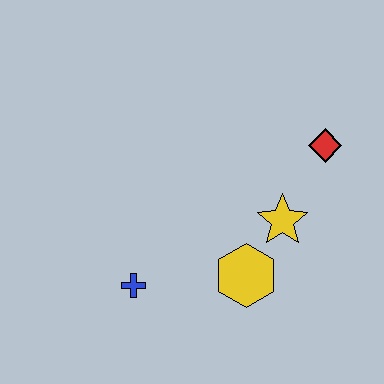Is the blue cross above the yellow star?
No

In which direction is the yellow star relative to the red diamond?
The yellow star is below the red diamond.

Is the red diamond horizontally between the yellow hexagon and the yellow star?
No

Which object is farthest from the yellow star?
The blue cross is farthest from the yellow star.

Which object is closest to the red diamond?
The yellow star is closest to the red diamond.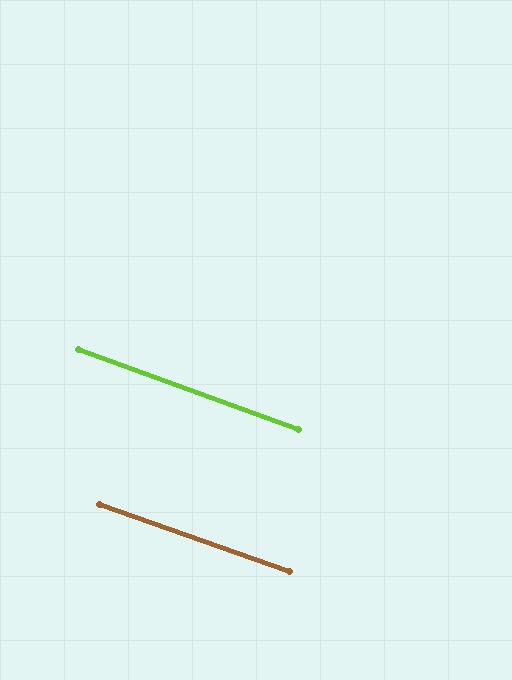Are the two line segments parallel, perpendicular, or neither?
Parallel — their directions differ by only 0.4°.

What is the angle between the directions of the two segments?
Approximately 0 degrees.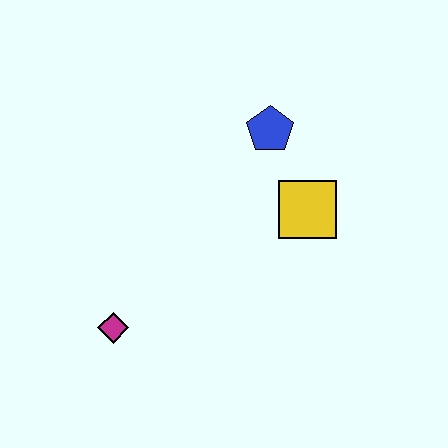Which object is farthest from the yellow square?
The magenta diamond is farthest from the yellow square.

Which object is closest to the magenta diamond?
The yellow square is closest to the magenta diamond.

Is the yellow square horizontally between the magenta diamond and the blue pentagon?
No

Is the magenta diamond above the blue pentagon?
No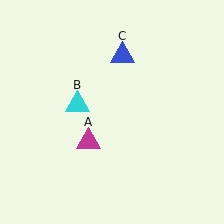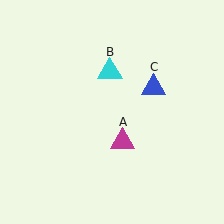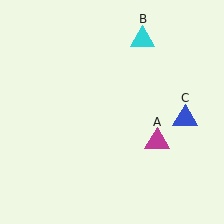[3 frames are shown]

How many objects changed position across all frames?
3 objects changed position: magenta triangle (object A), cyan triangle (object B), blue triangle (object C).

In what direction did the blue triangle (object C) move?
The blue triangle (object C) moved down and to the right.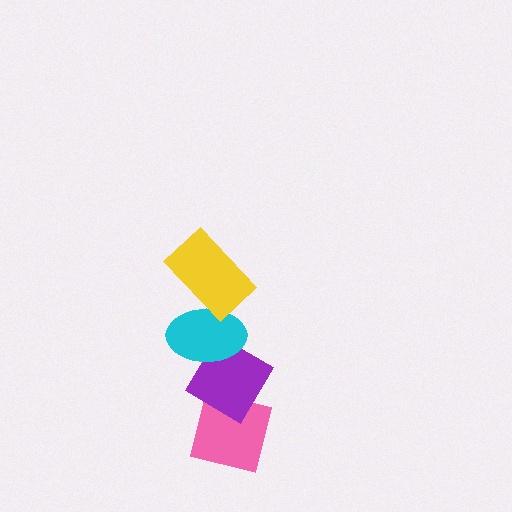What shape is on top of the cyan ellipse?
The yellow rectangle is on top of the cyan ellipse.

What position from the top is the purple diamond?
The purple diamond is 3rd from the top.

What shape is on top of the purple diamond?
The cyan ellipse is on top of the purple diamond.